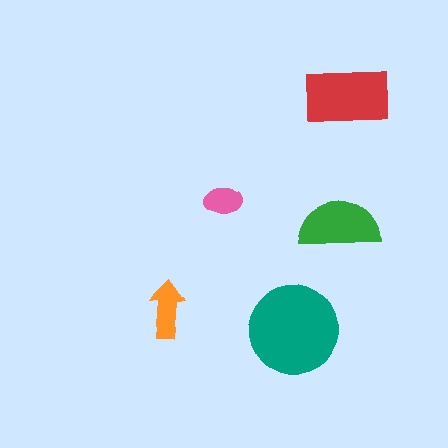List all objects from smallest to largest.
The pink ellipse, the orange arrow, the green semicircle, the red rectangle, the teal circle.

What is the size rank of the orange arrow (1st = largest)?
4th.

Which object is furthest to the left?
The orange arrow is leftmost.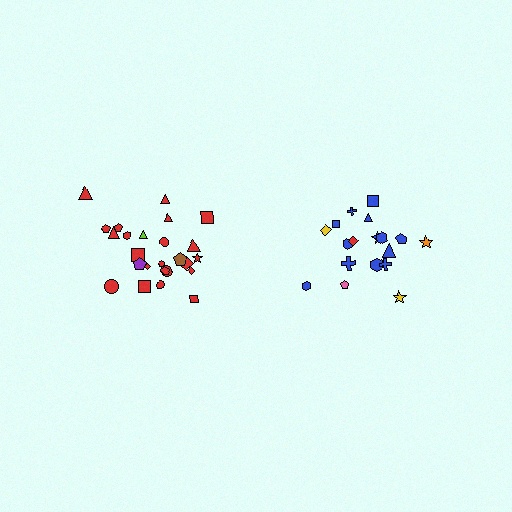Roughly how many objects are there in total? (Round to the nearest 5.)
Roughly 45 objects in total.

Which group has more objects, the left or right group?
The left group.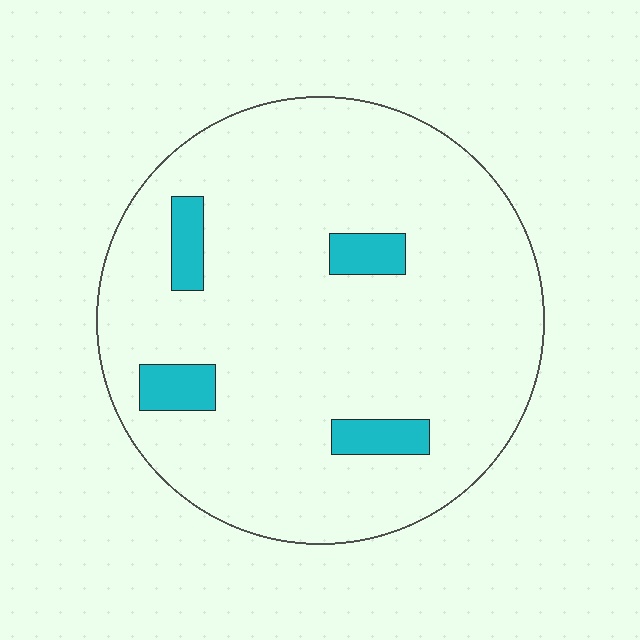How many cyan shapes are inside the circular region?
4.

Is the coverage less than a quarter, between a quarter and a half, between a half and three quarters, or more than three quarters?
Less than a quarter.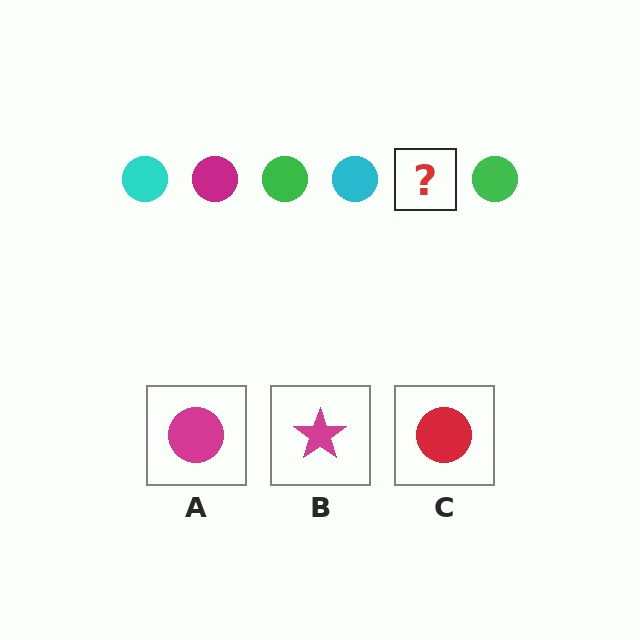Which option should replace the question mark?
Option A.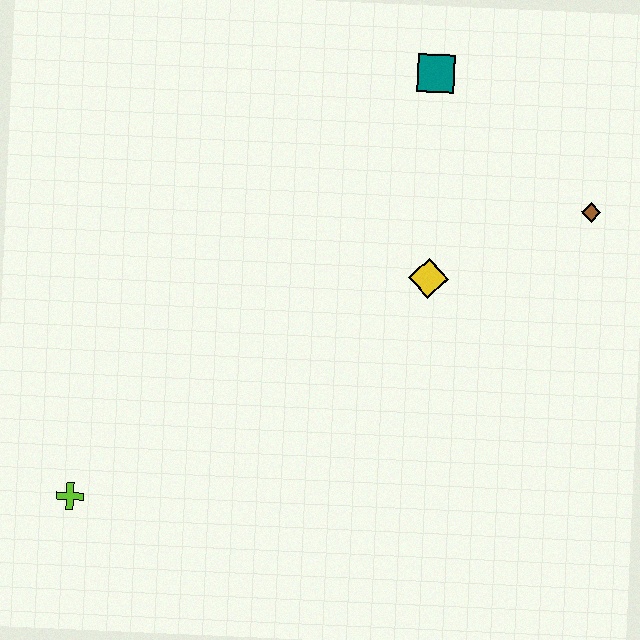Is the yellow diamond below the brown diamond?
Yes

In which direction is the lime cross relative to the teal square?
The lime cross is below the teal square.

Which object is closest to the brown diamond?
The yellow diamond is closest to the brown diamond.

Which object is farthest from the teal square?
The lime cross is farthest from the teal square.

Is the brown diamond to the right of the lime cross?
Yes